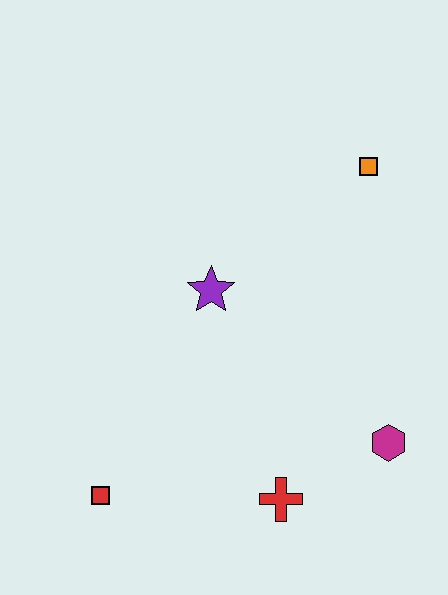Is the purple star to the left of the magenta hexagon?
Yes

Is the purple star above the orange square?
No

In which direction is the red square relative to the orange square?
The red square is below the orange square.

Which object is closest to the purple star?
The orange square is closest to the purple star.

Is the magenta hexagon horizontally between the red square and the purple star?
No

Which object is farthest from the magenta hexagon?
The red square is farthest from the magenta hexagon.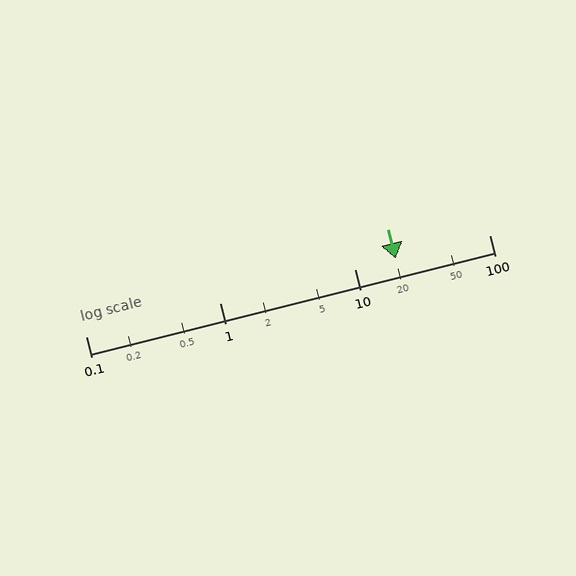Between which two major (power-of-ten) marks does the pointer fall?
The pointer is between 10 and 100.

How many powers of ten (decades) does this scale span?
The scale spans 3 decades, from 0.1 to 100.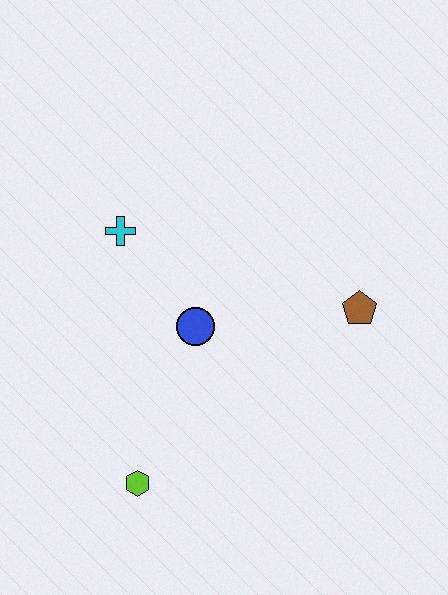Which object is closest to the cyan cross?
The blue circle is closest to the cyan cross.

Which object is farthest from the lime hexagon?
The brown pentagon is farthest from the lime hexagon.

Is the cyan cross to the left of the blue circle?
Yes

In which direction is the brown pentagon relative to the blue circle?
The brown pentagon is to the right of the blue circle.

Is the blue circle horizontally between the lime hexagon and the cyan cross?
No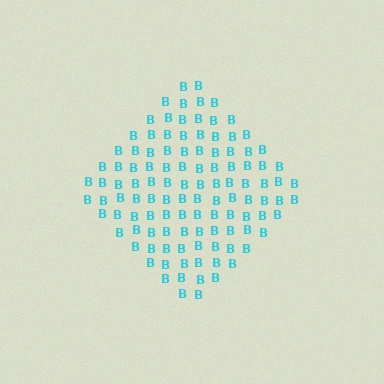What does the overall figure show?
The overall figure shows a diamond.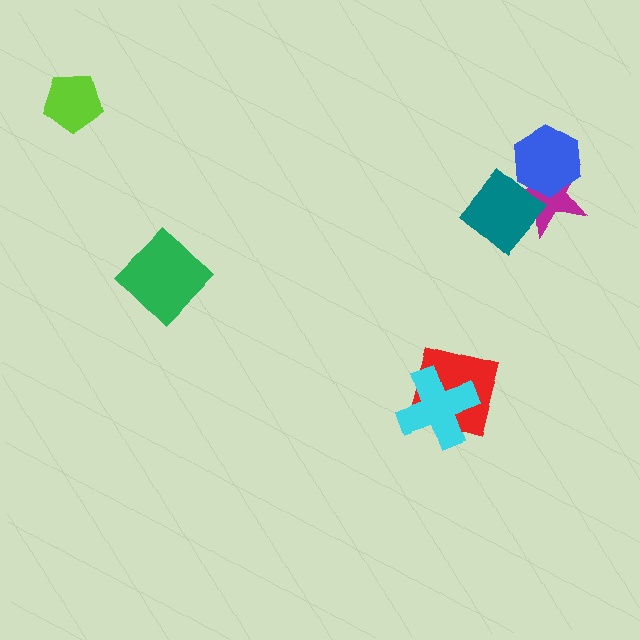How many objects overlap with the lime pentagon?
0 objects overlap with the lime pentagon.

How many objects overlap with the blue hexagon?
2 objects overlap with the blue hexagon.